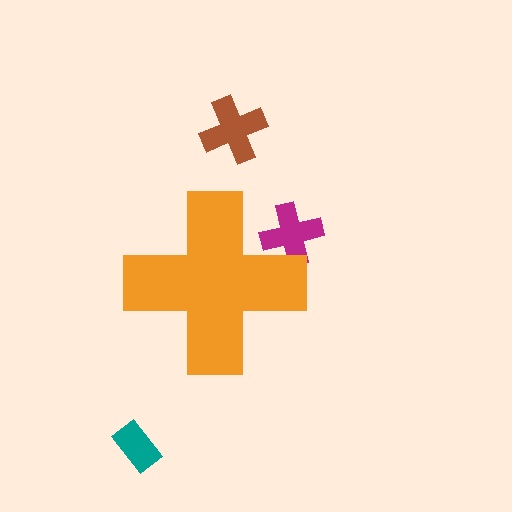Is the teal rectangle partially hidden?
No, the teal rectangle is fully visible.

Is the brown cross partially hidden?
No, the brown cross is fully visible.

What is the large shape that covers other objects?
An orange cross.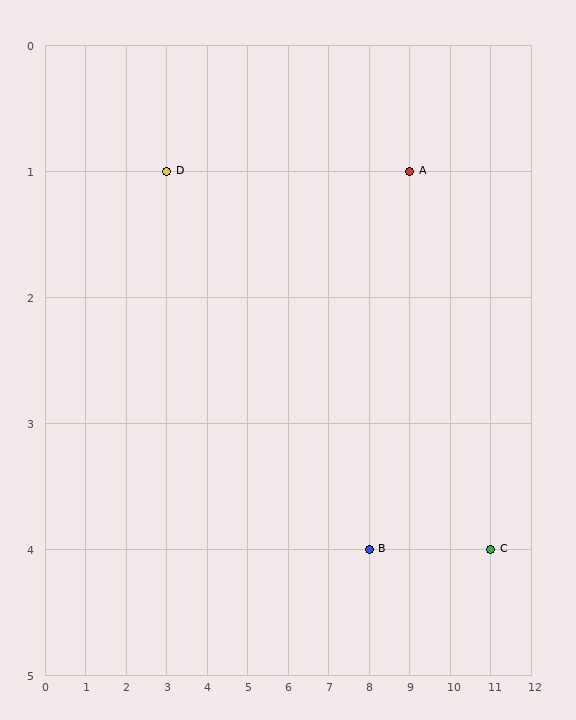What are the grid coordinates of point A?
Point A is at grid coordinates (9, 1).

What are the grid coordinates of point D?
Point D is at grid coordinates (3, 1).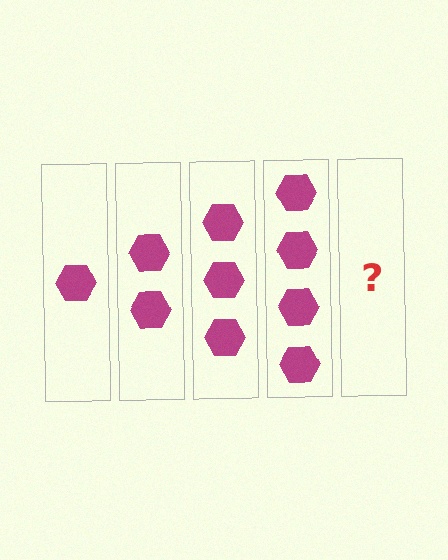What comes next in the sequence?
The next element should be 5 hexagons.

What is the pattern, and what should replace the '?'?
The pattern is that each step adds one more hexagon. The '?' should be 5 hexagons.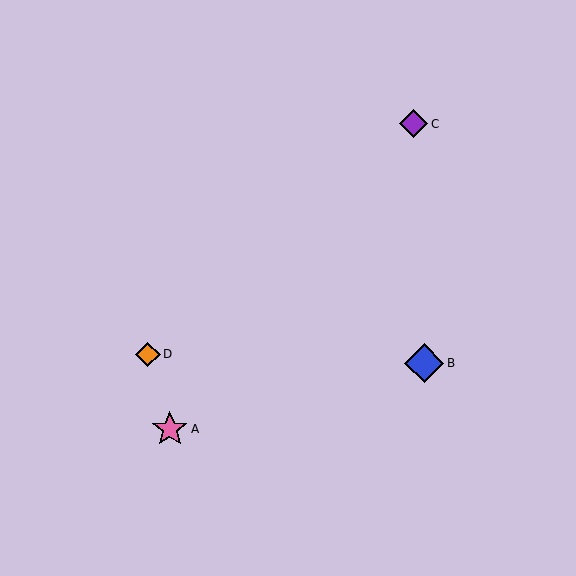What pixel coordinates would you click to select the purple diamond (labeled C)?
Click at (414, 124) to select the purple diamond C.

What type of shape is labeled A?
Shape A is a pink star.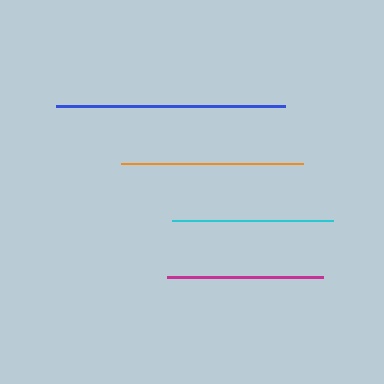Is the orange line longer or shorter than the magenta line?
The orange line is longer than the magenta line.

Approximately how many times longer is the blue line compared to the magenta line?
The blue line is approximately 1.5 times the length of the magenta line.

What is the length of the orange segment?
The orange segment is approximately 182 pixels long.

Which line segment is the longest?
The blue line is the longest at approximately 229 pixels.